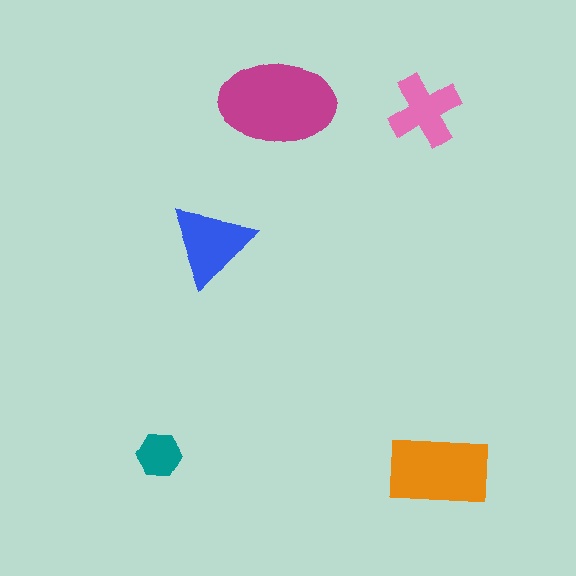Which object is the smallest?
The teal hexagon.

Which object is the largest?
The magenta ellipse.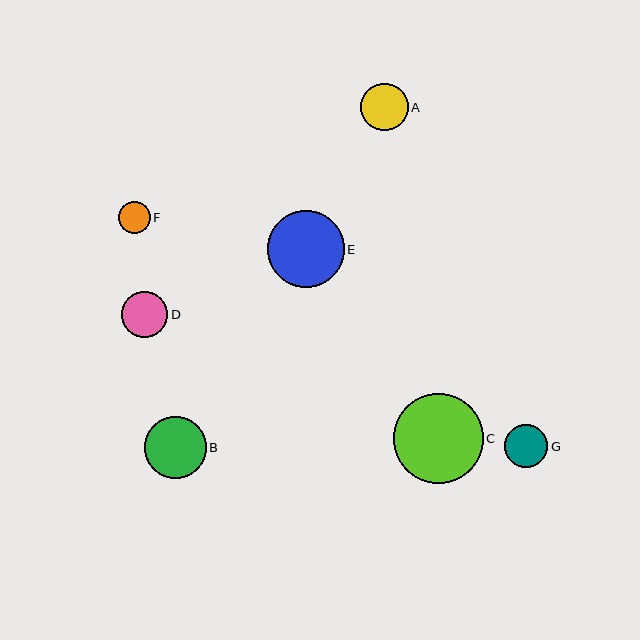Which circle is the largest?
Circle C is the largest with a size of approximately 90 pixels.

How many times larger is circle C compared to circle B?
Circle C is approximately 1.5 times the size of circle B.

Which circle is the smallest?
Circle F is the smallest with a size of approximately 31 pixels.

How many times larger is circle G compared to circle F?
Circle G is approximately 1.4 times the size of circle F.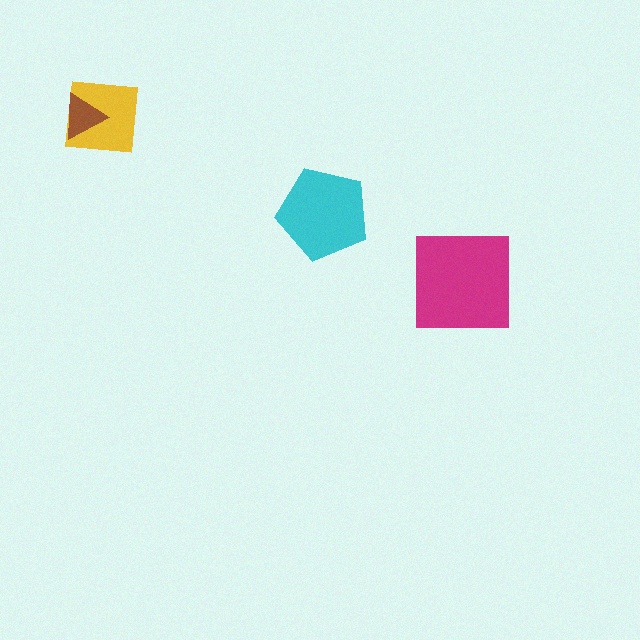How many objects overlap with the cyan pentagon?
0 objects overlap with the cyan pentagon.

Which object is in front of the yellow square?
The brown triangle is in front of the yellow square.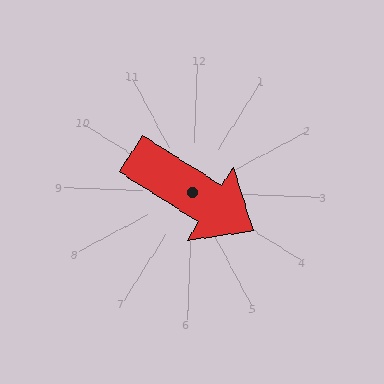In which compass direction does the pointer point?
Southeast.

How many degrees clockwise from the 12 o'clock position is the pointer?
Approximately 120 degrees.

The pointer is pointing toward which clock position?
Roughly 4 o'clock.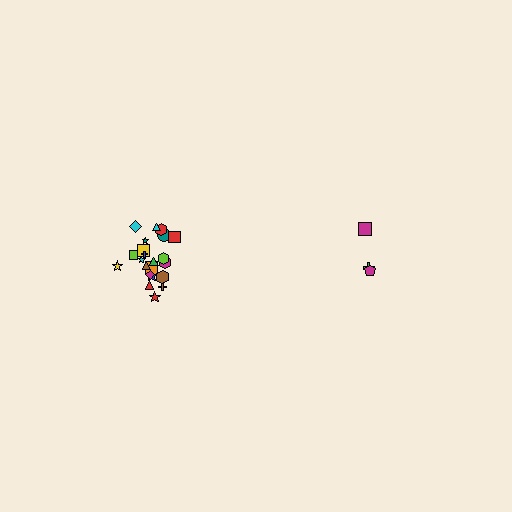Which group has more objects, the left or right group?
The left group.